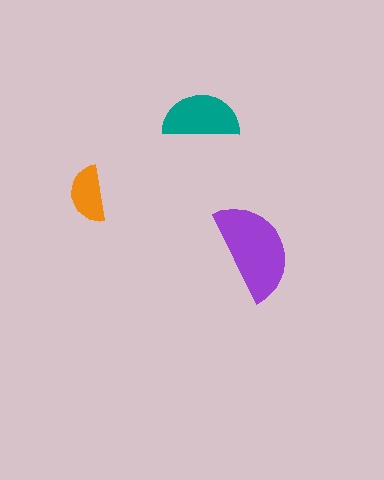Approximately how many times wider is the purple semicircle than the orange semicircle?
About 2 times wider.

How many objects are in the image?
There are 3 objects in the image.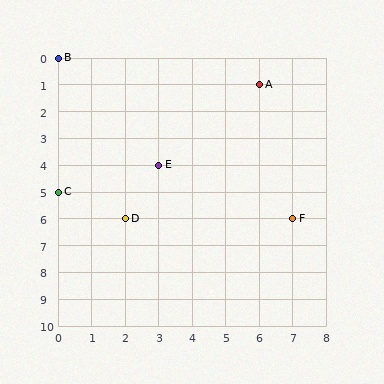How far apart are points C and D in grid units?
Points C and D are 2 columns and 1 row apart (about 2.2 grid units diagonally).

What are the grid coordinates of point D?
Point D is at grid coordinates (2, 6).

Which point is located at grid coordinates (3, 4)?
Point E is at (3, 4).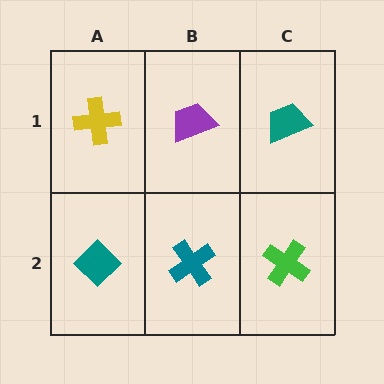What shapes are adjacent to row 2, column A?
A yellow cross (row 1, column A), a teal cross (row 2, column B).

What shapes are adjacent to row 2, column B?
A purple trapezoid (row 1, column B), a teal diamond (row 2, column A), a green cross (row 2, column C).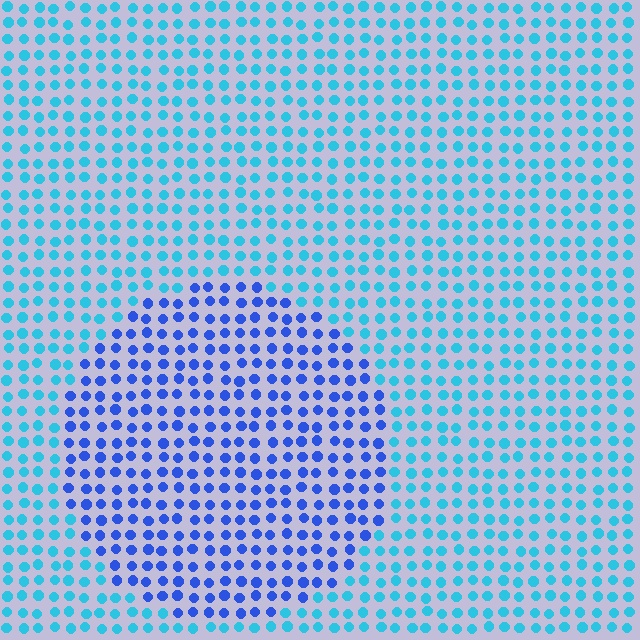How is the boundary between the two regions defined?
The boundary is defined purely by a slight shift in hue (about 38 degrees). Spacing, size, and orientation are identical on both sides.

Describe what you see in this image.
The image is filled with small cyan elements in a uniform arrangement. A circle-shaped region is visible where the elements are tinted to a slightly different hue, forming a subtle color boundary.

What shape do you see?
I see a circle.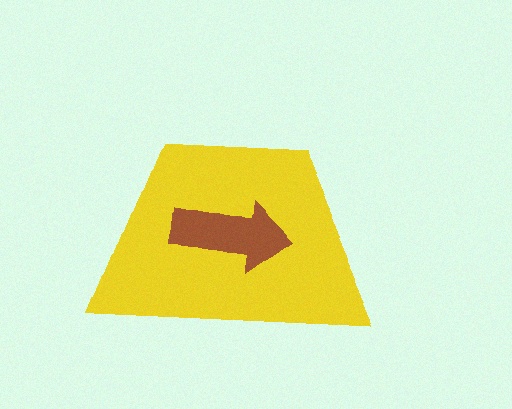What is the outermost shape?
The yellow trapezoid.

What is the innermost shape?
The brown arrow.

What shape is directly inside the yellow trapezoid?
The brown arrow.